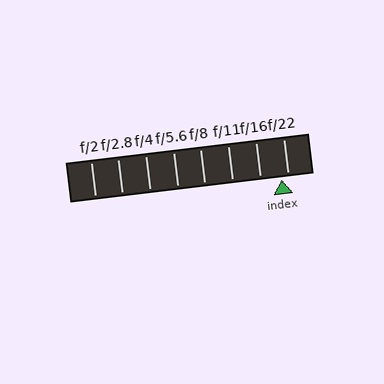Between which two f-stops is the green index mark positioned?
The index mark is between f/16 and f/22.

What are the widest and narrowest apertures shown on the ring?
The widest aperture shown is f/2 and the narrowest is f/22.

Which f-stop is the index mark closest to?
The index mark is closest to f/22.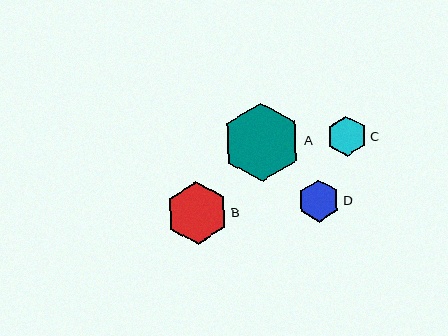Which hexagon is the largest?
Hexagon A is the largest with a size of approximately 79 pixels.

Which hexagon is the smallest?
Hexagon C is the smallest with a size of approximately 40 pixels.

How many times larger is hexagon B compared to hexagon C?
Hexagon B is approximately 1.6 times the size of hexagon C.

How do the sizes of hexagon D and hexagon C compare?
Hexagon D and hexagon C are approximately the same size.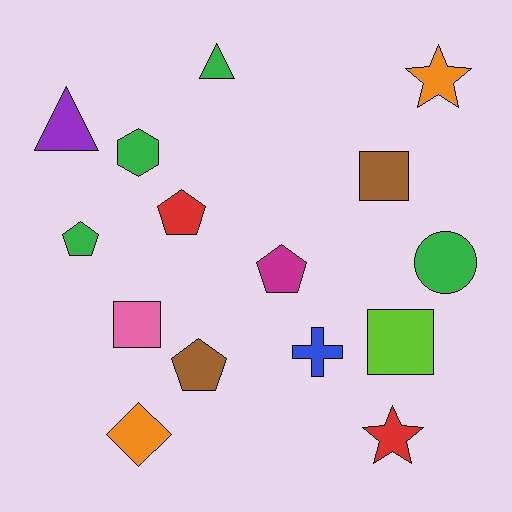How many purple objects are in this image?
There is 1 purple object.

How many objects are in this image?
There are 15 objects.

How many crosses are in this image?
There is 1 cross.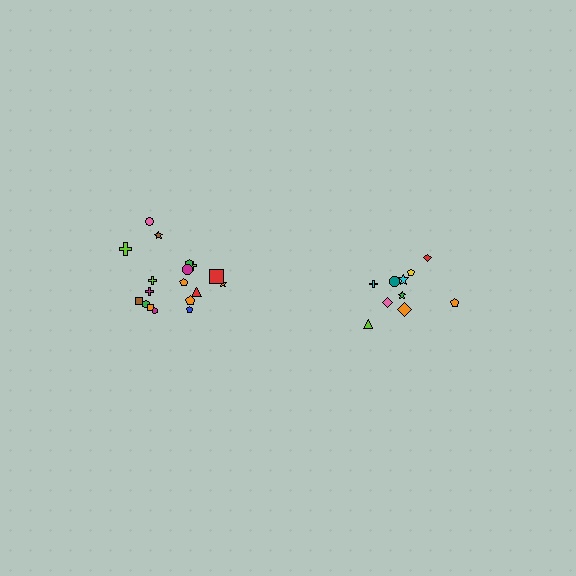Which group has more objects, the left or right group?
The left group.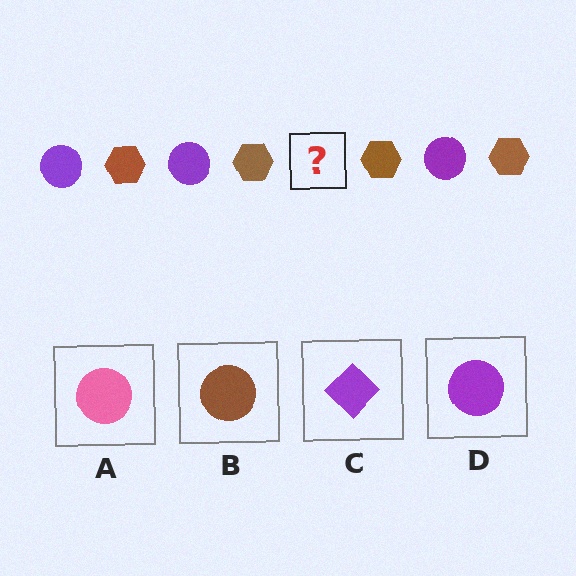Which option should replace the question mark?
Option D.